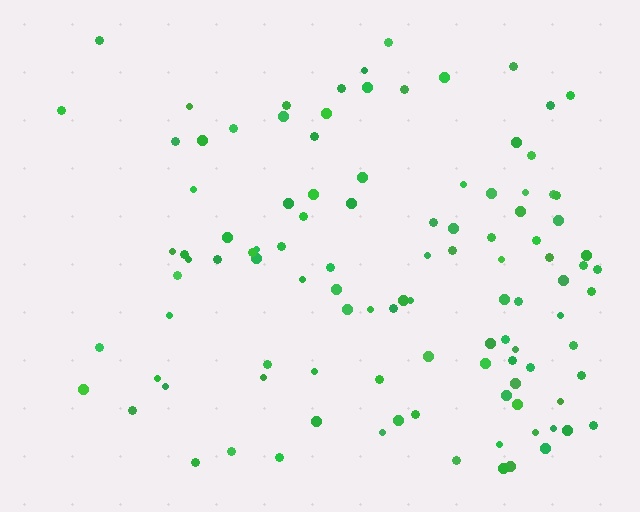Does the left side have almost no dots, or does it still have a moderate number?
Still a moderate number, just noticeably fewer than the right.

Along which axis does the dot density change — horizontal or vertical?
Horizontal.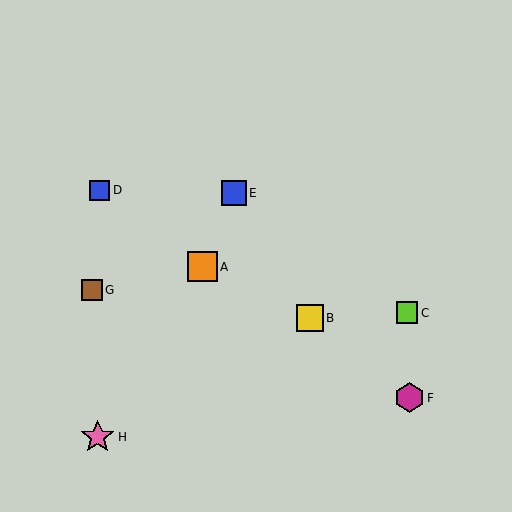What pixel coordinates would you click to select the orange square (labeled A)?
Click at (202, 267) to select the orange square A.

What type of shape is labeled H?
Shape H is a pink star.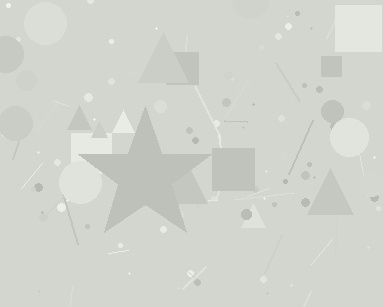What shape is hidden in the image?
A star is hidden in the image.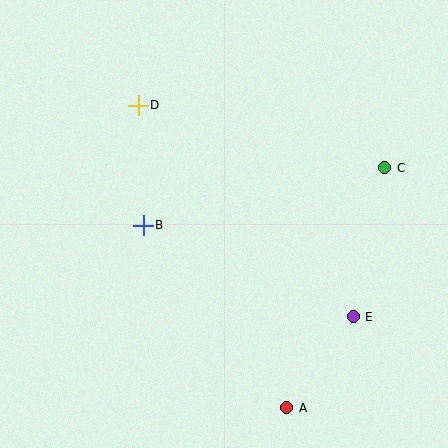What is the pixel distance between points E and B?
The distance between E and B is 229 pixels.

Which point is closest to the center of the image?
Point B at (143, 225) is closest to the center.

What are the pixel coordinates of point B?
Point B is at (143, 225).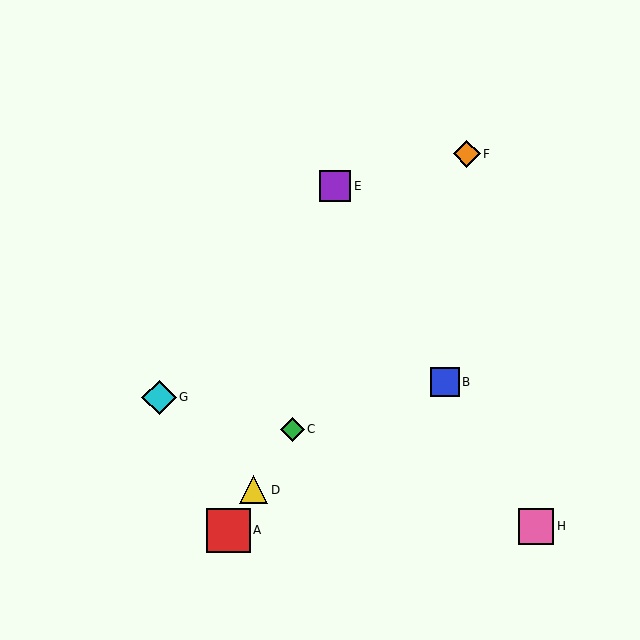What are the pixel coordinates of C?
Object C is at (292, 429).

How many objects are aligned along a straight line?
4 objects (A, C, D, F) are aligned along a straight line.